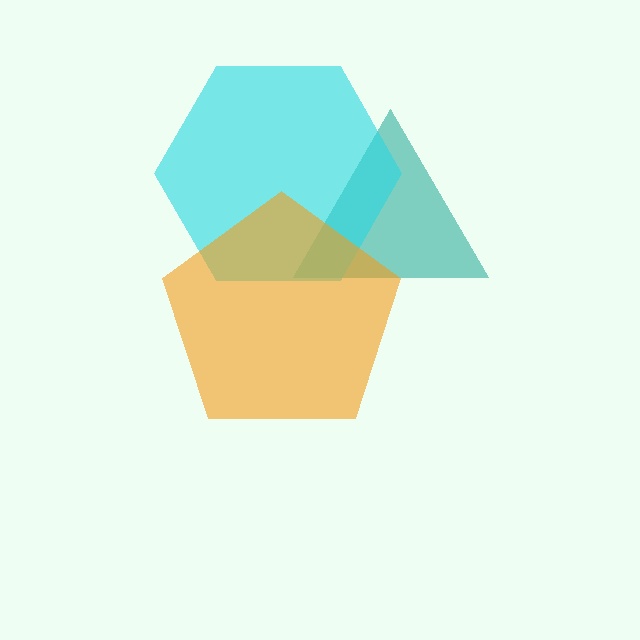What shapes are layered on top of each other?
The layered shapes are: a teal triangle, a cyan hexagon, an orange pentagon.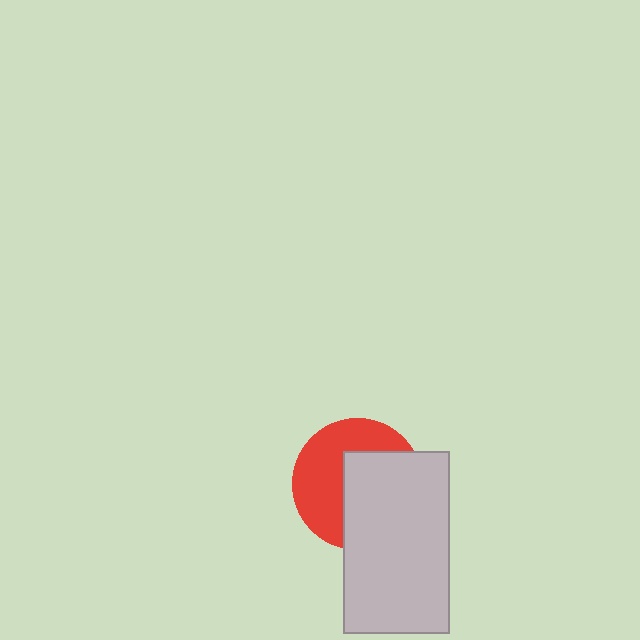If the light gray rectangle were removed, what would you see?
You would see the complete red circle.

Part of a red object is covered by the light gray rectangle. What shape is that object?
It is a circle.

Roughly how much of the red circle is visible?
About half of it is visible (roughly 50%).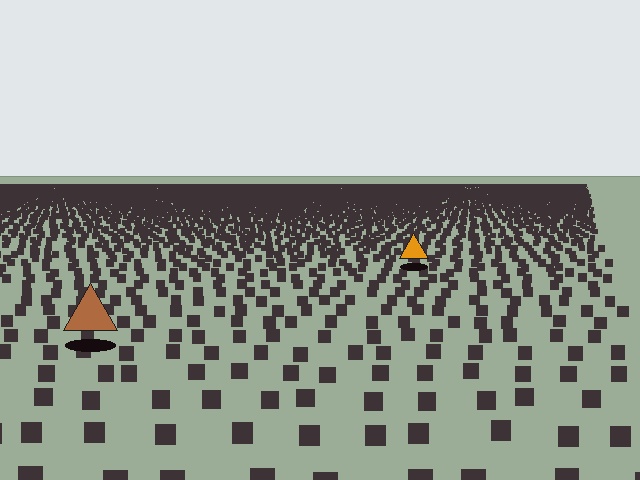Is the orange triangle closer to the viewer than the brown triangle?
No. The brown triangle is closer — you can tell from the texture gradient: the ground texture is coarser near it.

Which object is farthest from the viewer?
The orange triangle is farthest from the viewer. It appears smaller and the ground texture around it is denser.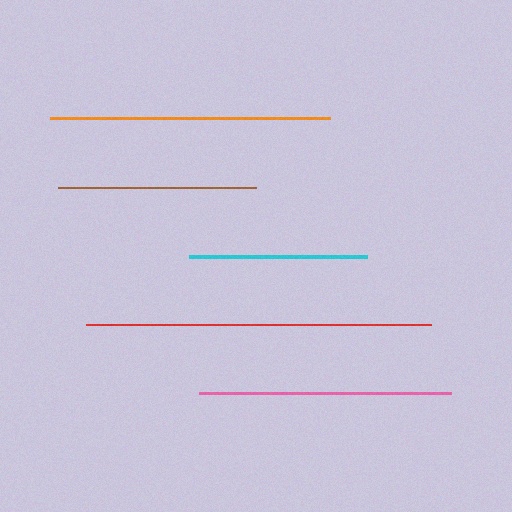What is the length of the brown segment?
The brown segment is approximately 198 pixels long.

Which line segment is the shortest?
The cyan line is the shortest at approximately 177 pixels.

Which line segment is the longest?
The red line is the longest at approximately 345 pixels.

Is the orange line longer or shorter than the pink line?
The orange line is longer than the pink line.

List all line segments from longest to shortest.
From longest to shortest: red, orange, pink, brown, cyan.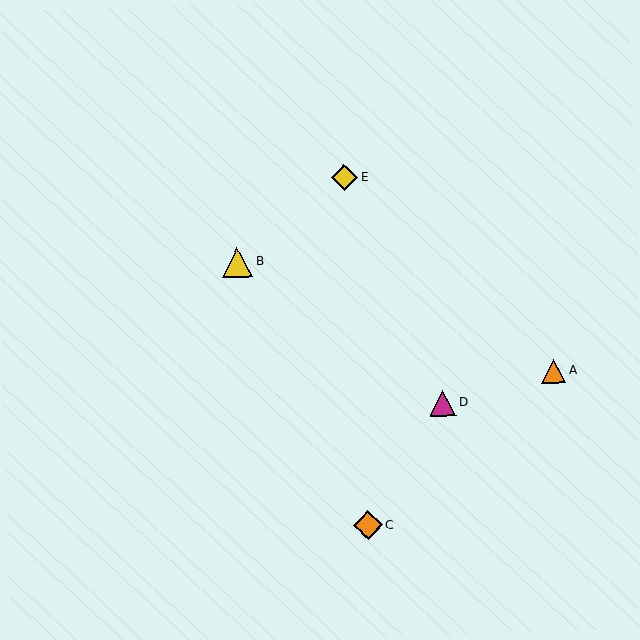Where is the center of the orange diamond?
The center of the orange diamond is at (368, 525).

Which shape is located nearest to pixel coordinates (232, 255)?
The yellow triangle (labeled B) at (237, 262) is nearest to that location.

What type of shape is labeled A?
Shape A is an orange triangle.